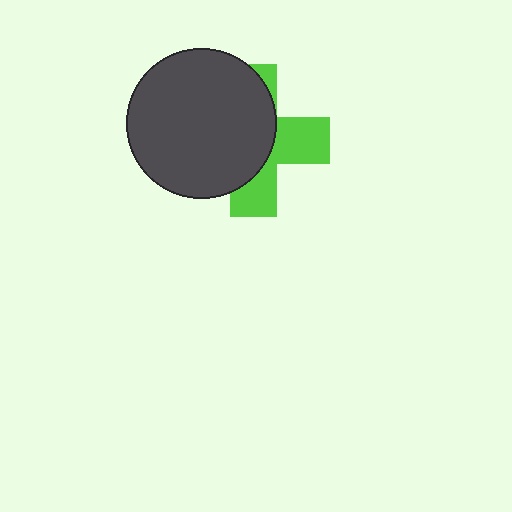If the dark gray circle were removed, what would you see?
You would see the complete lime cross.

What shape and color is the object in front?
The object in front is a dark gray circle.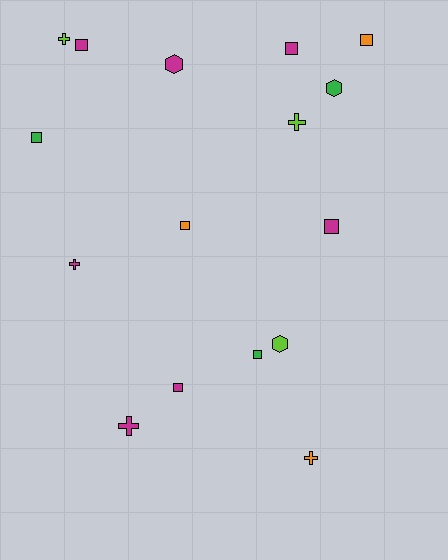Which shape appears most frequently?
Square, with 8 objects.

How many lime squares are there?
There are no lime squares.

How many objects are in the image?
There are 16 objects.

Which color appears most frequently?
Magenta, with 7 objects.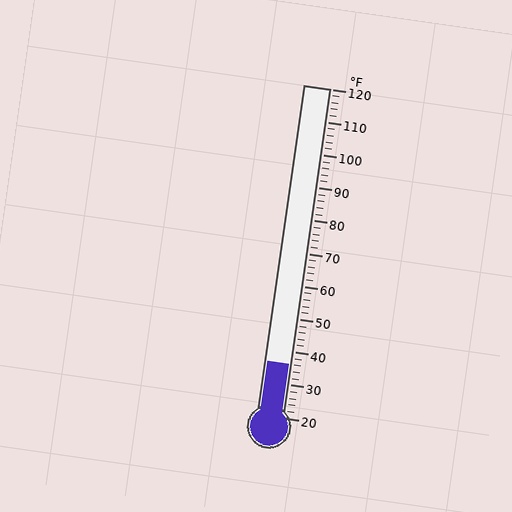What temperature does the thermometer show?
The thermometer shows approximately 36°F.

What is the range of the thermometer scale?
The thermometer scale ranges from 20°F to 120°F.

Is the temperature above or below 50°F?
The temperature is below 50°F.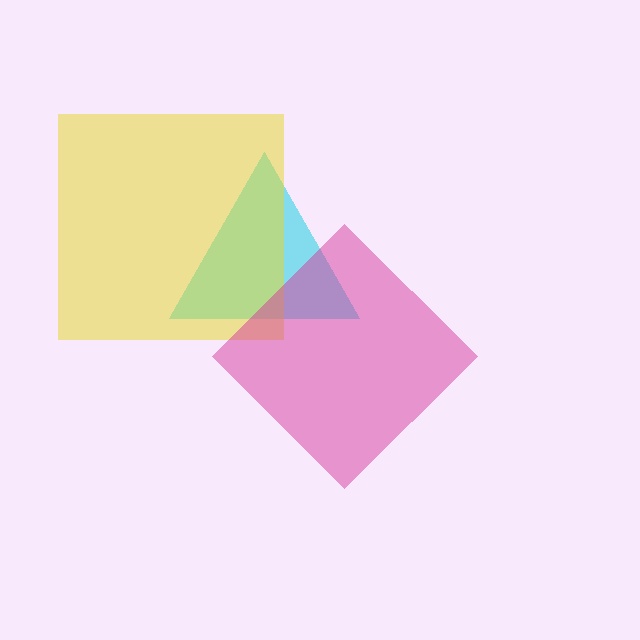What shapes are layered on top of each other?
The layered shapes are: a cyan triangle, a yellow square, a magenta diamond.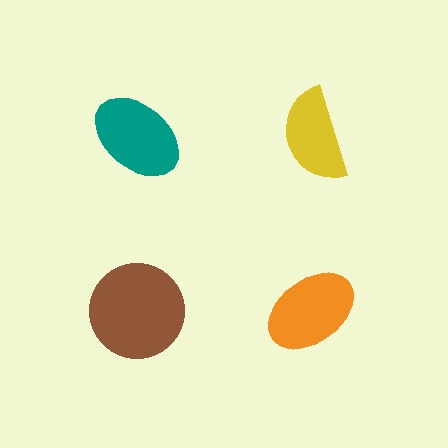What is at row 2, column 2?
An orange ellipse.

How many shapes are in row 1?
2 shapes.